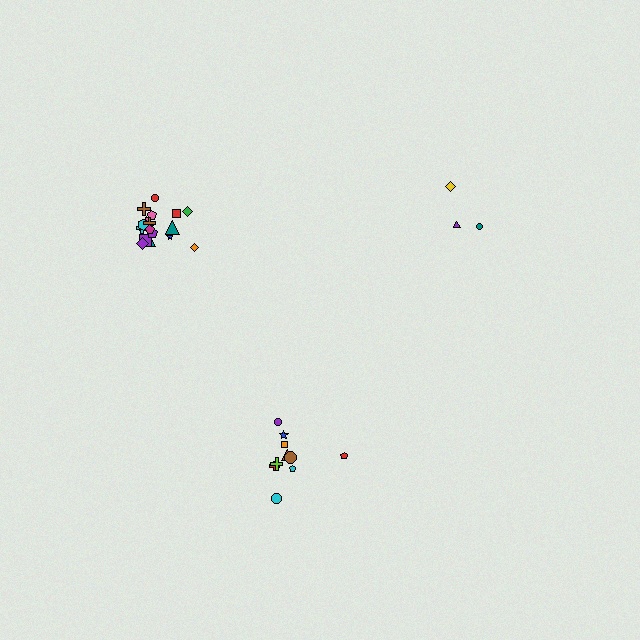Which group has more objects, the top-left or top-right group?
The top-left group.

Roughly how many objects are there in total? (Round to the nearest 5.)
Roughly 30 objects in total.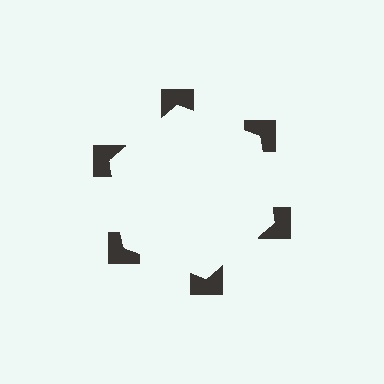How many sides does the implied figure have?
6 sides.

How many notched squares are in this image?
There are 6 — one at each vertex of the illusory hexagon.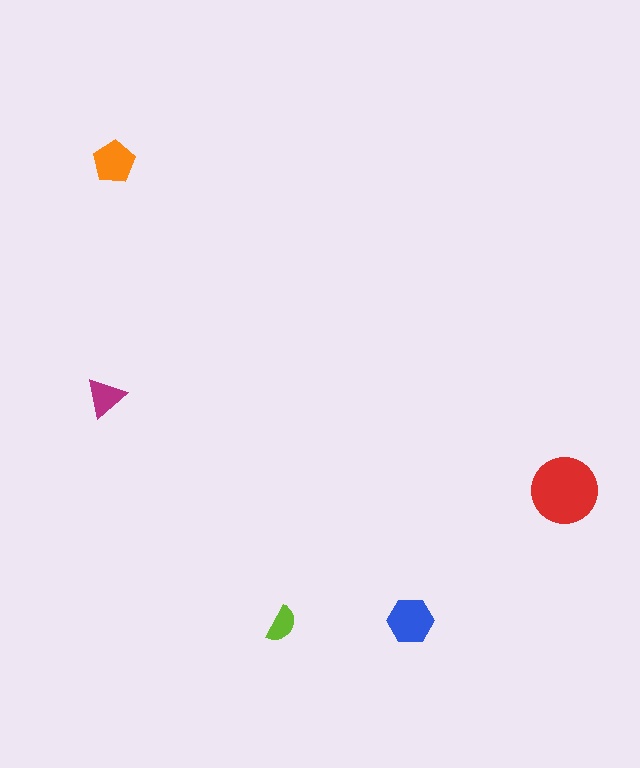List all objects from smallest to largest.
The lime semicircle, the magenta triangle, the orange pentagon, the blue hexagon, the red circle.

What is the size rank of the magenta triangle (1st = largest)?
4th.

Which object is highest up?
The orange pentagon is topmost.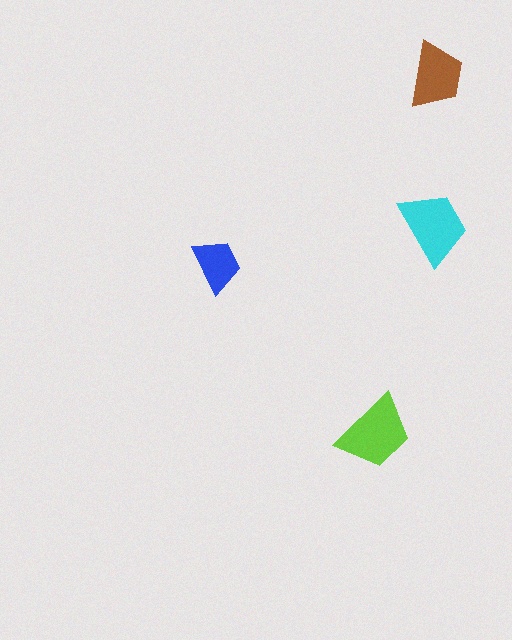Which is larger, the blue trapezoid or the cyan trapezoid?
The cyan one.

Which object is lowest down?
The lime trapezoid is bottommost.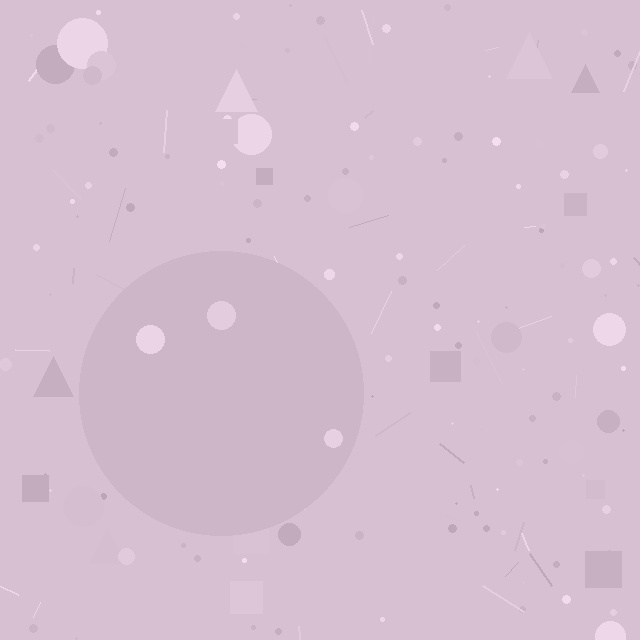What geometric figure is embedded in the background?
A circle is embedded in the background.